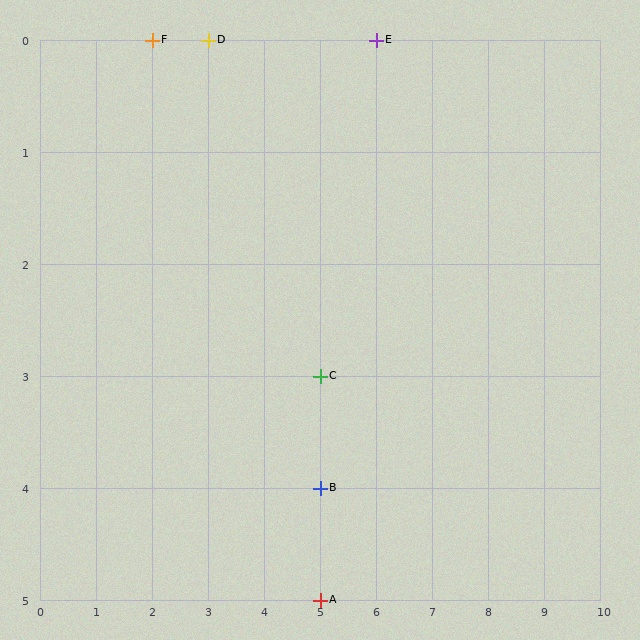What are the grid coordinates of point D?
Point D is at grid coordinates (3, 0).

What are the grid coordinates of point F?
Point F is at grid coordinates (2, 0).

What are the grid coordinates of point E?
Point E is at grid coordinates (6, 0).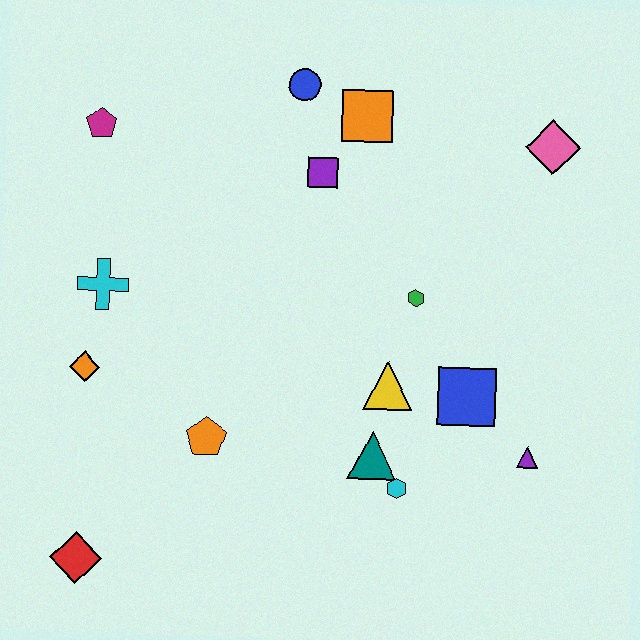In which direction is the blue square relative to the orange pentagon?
The blue square is to the right of the orange pentagon.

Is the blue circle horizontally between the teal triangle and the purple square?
No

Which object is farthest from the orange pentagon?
The pink diamond is farthest from the orange pentagon.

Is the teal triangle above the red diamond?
Yes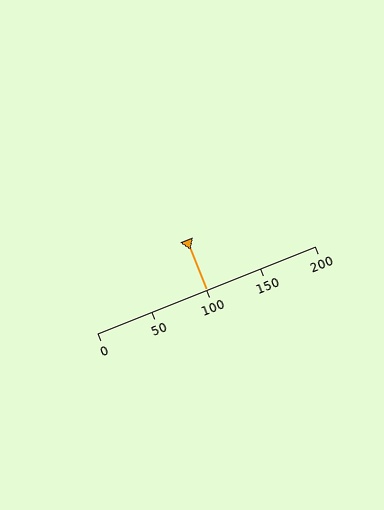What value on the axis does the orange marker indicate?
The marker indicates approximately 100.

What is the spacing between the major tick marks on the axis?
The major ticks are spaced 50 apart.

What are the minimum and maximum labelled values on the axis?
The axis runs from 0 to 200.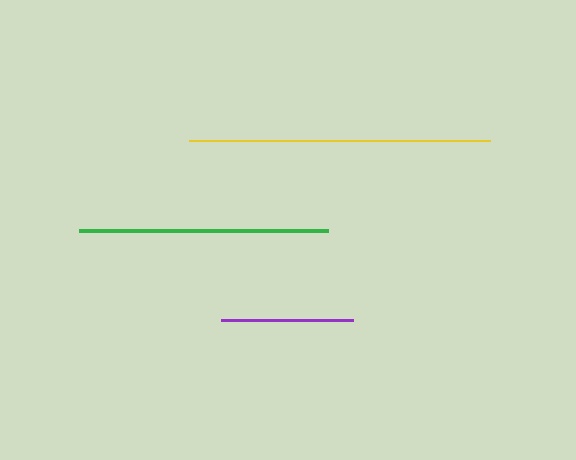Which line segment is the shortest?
The purple line is the shortest at approximately 132 pixels.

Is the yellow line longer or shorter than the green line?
The yellow line is longer than the green line.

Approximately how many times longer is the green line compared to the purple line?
The green line is approximately 1.9 times the length of the purple line.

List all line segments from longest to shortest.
From longest to shortest: yellow, green, purple.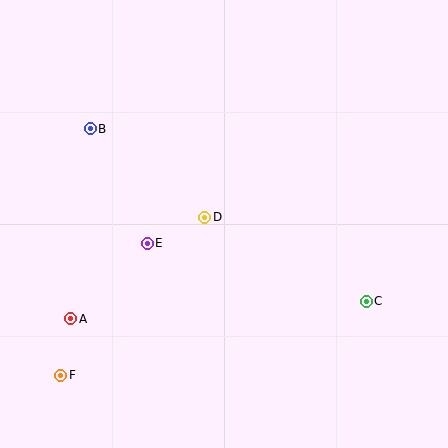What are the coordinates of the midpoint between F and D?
The midpoint between F and D is at (133, 296).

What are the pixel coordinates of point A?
Point A is at (71, 319).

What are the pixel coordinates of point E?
Point E is at (147, 243).